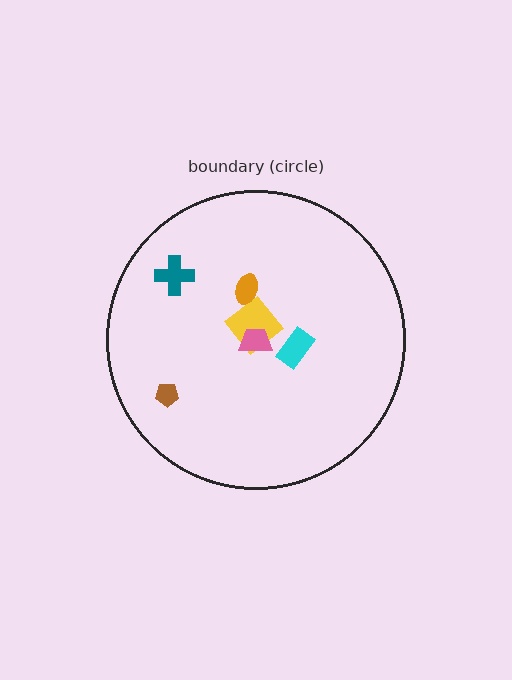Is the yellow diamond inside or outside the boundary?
Inside.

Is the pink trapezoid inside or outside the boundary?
Inside.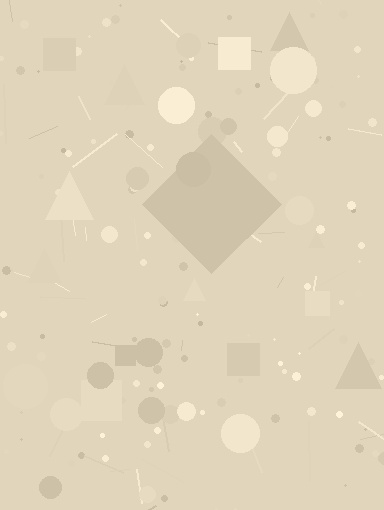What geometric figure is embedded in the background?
A diamond is embedded in the background.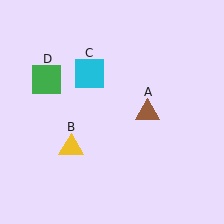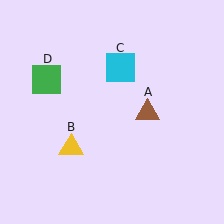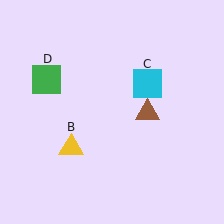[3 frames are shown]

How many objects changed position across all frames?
1 object changed position: cyan square (object C).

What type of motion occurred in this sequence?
The cyan square (object C) rotated clockwise around the center of the scene.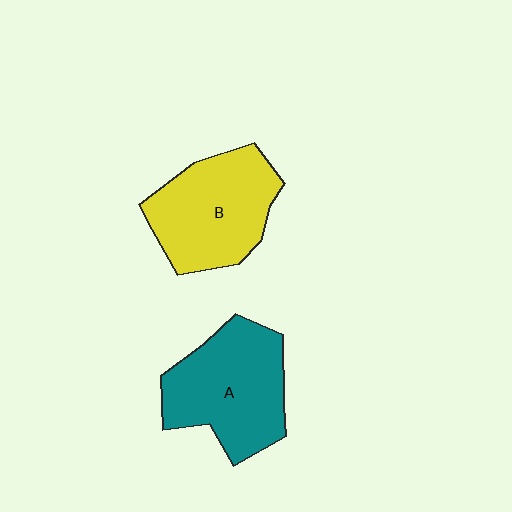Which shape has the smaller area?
Shape B (yellow).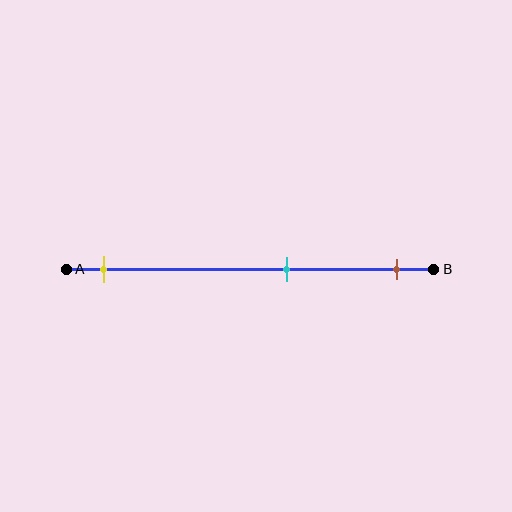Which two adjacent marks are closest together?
The cyan and brown marks are the closest adjacent pair.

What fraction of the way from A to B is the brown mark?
The brown mark is approximately 90% (0.9) of the way from A to B.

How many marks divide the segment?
There are 3 marks dividing the segment.